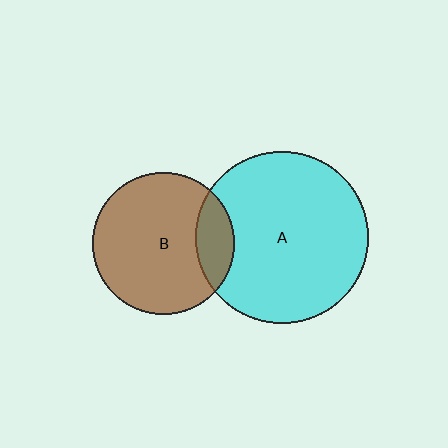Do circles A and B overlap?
Yes.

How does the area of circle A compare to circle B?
Approximately 1.5 times.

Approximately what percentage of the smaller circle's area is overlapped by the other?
Approximately 15%.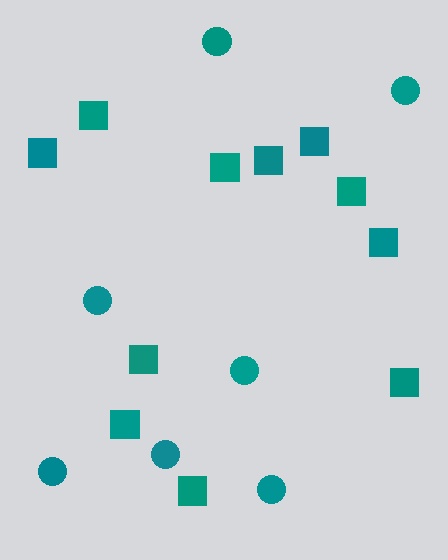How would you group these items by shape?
There are 2 groups: one group of circles (7) and one group of squares (11).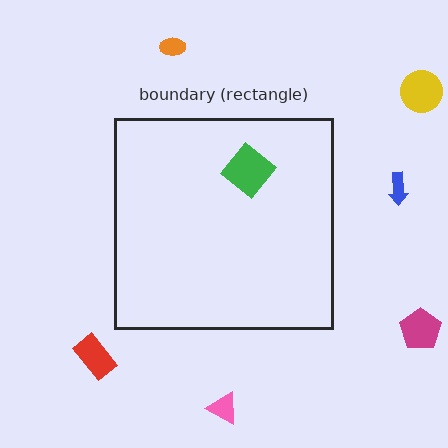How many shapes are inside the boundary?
1 inside, 6 outside.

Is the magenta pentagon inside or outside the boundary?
Outside.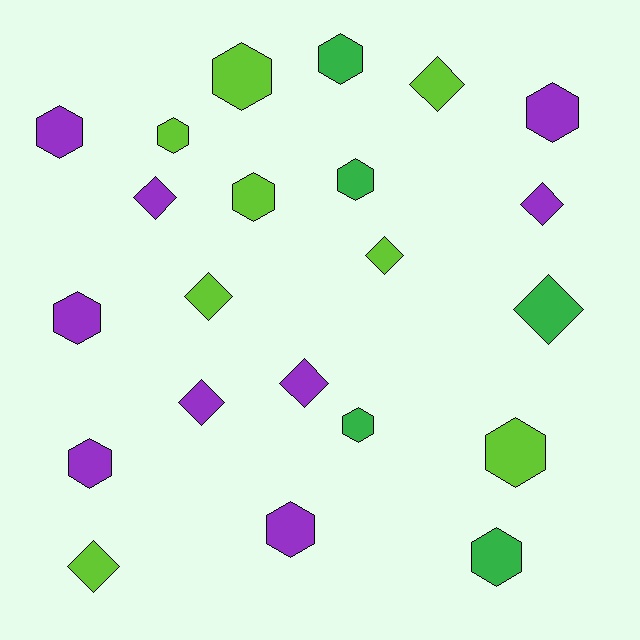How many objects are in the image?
There are 22 objects.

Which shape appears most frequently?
Hexagon, with 13 objects.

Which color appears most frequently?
Purple, with 9 objects.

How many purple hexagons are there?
There are 5 purple hexagons.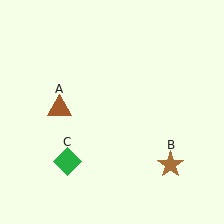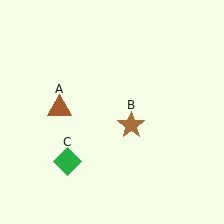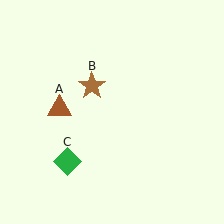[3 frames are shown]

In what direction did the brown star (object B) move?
The brown star (object B) moved up and to the left.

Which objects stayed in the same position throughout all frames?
Brown triangle (object A) and green diamond (object C) remained stationary.